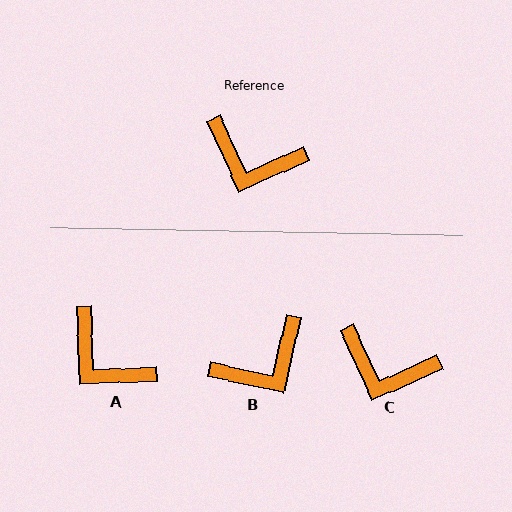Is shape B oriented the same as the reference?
No, it is off by about 53 degrees.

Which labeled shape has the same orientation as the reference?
C.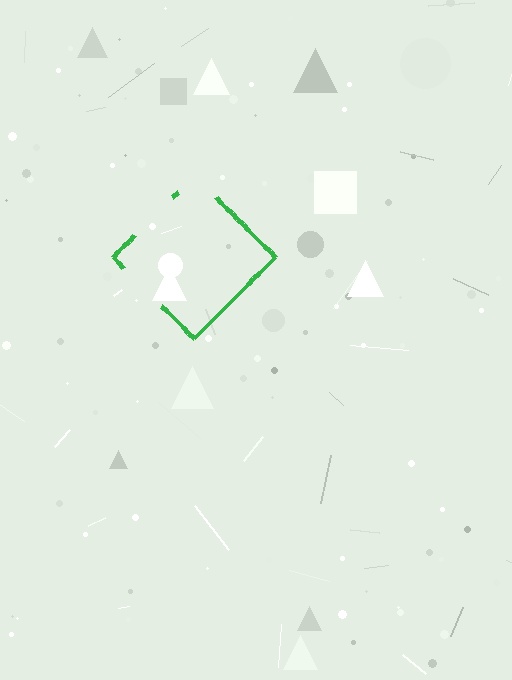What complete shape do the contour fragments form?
The contour fragments form a diamond.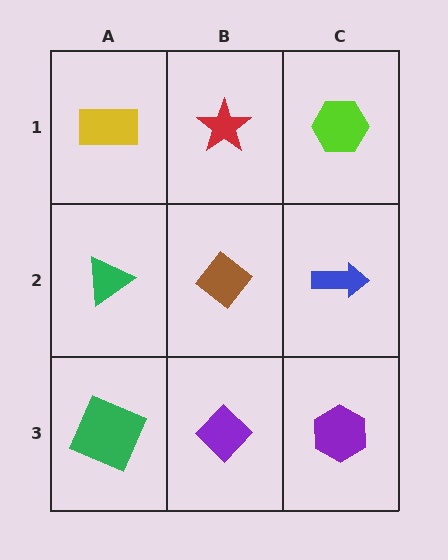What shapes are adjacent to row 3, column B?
A brown diamond (row 2, column B), a green square (row 3, column A), a purple hexagon (row 3, column C).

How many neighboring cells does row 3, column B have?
3.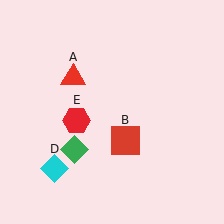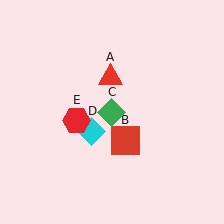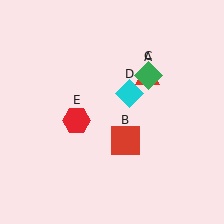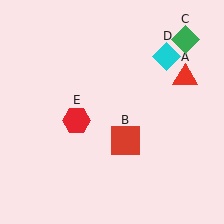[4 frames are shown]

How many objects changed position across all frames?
3 objects changed position: red triangle (object A), green diamond (object C), cyan diamond (object D).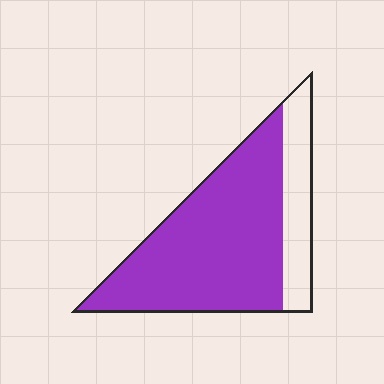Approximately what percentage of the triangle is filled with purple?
Approximately 75%.